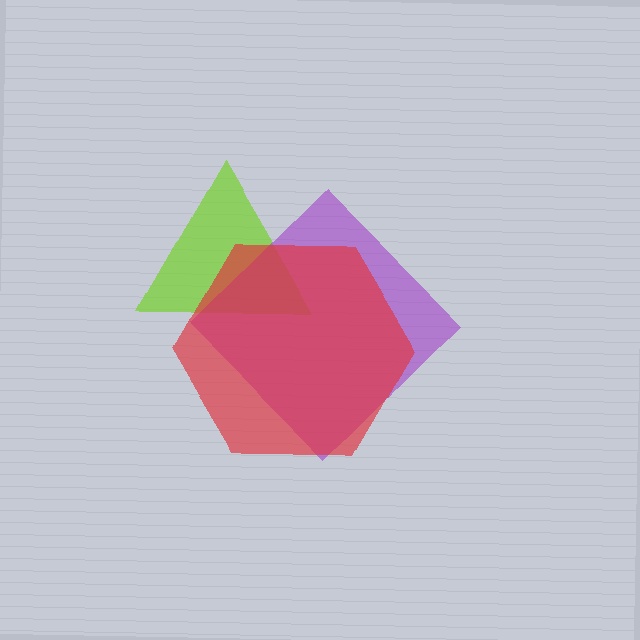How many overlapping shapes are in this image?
There are 3 overlapping shapes in the image.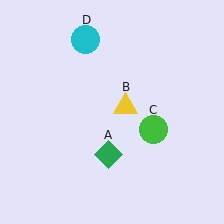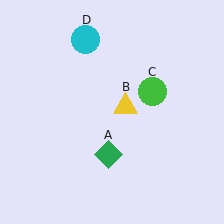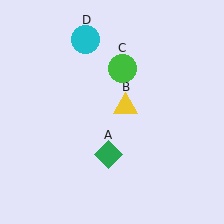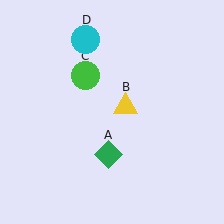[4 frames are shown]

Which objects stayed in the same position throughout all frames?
Green diamond (object A) and yellow triangle (object B) and cyan circle (object D) remained stationary.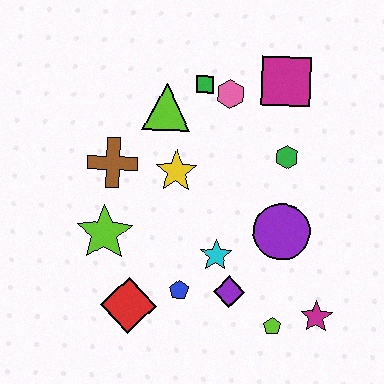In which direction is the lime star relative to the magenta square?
The lime star is to the left of the magenta square.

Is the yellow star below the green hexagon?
Yes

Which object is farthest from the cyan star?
The magenta square is farthest from the cyan star.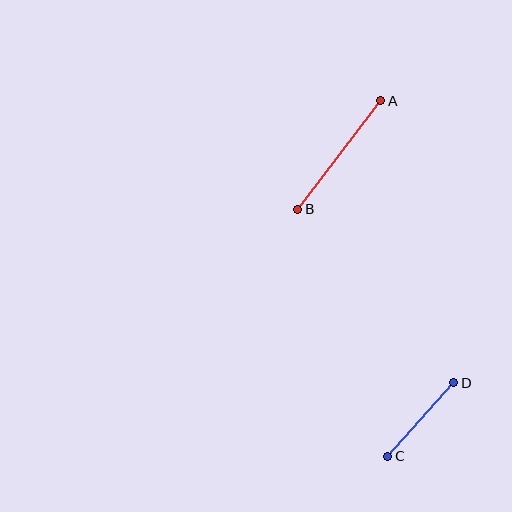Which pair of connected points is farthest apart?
Points A and B are farthest apart.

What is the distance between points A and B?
The distance is approximately 137 pixels.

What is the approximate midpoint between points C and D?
The midpoint is at approximately (421, 420) pixels.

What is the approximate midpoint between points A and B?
The midpoint is at approximately (339, 155) pixels.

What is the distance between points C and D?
The distance is approximately 99 pixels.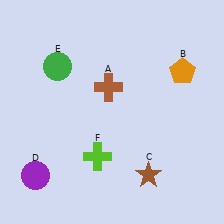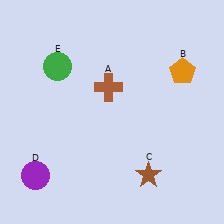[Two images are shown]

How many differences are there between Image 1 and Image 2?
There is 1 difference between the two images.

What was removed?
The lime cross (F) was removed in Image 2.